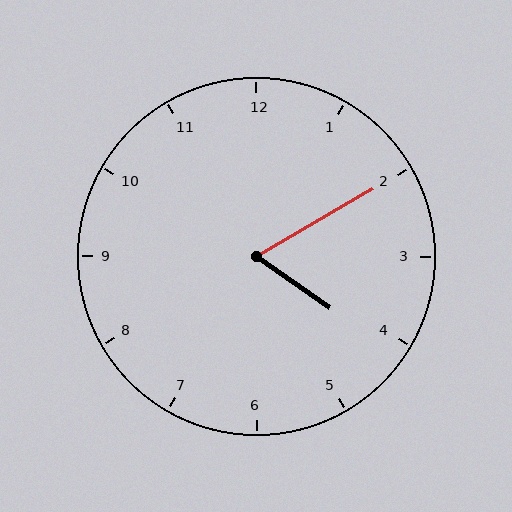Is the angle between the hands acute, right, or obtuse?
It is acute.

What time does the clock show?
4:10.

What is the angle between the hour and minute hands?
Approximately 65 degrees.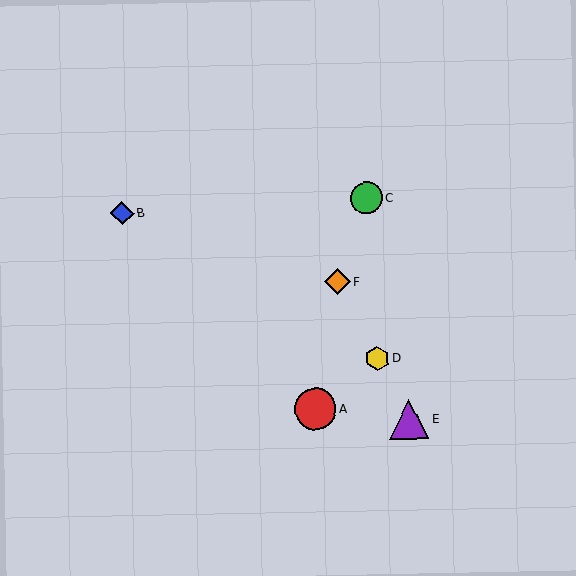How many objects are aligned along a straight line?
3 objects (D, E, F) are aligned along a straight line.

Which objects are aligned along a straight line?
Objects D, E, F are aligned along a straight line.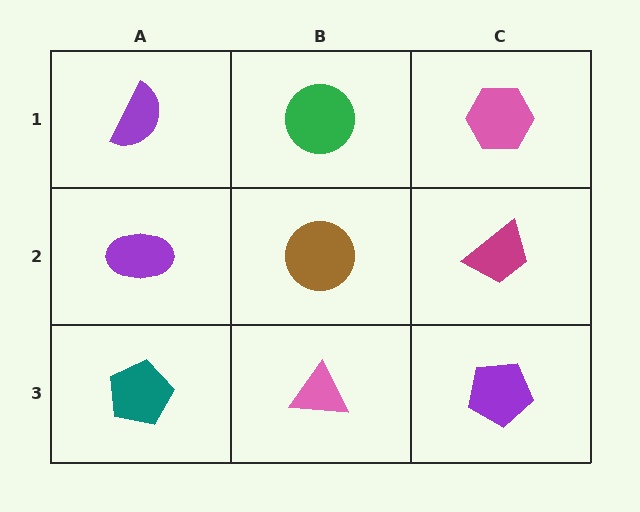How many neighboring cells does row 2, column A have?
3.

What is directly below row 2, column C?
A purple pentagon.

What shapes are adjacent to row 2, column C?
A pink hexagon (row 1, column C), a purple pentagon (row 3, column C), a brown circle (row 2, column B).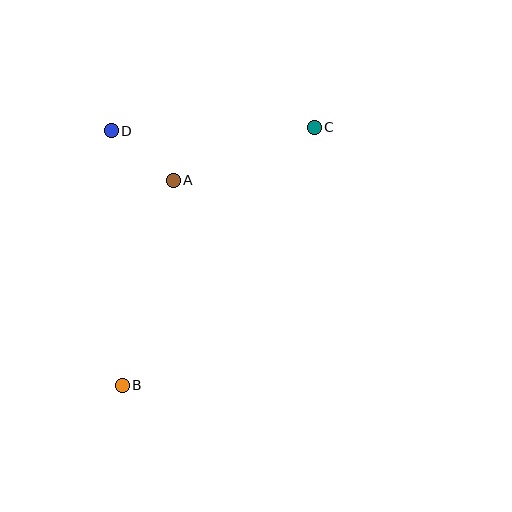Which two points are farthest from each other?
Points B and C are farthest from each other.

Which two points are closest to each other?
Points A and D are closest to each other.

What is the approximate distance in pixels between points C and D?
The distance between C and D is approximately 203 pixels.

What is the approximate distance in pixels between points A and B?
The distance between A and B is approximately 211 pixels.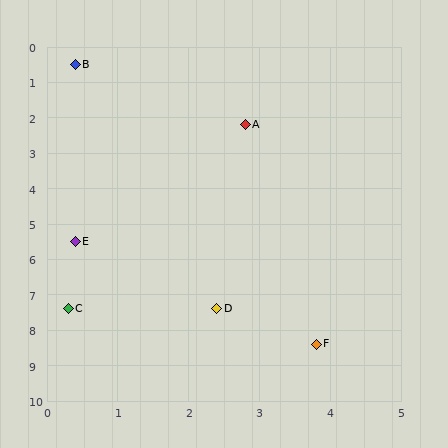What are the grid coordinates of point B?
Point B is at approximately (0.4, 0.5).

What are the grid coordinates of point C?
Point C is at approximately (0.3, 7.4).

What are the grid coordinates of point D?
Point D is at approximately (2.4, 7.4).